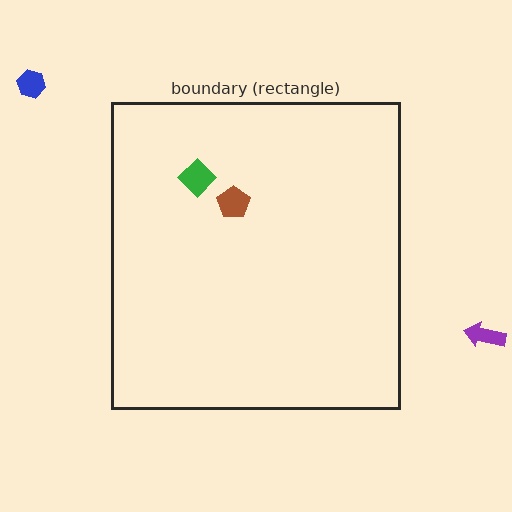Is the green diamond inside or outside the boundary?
Inside.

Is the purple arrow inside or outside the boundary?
Outside.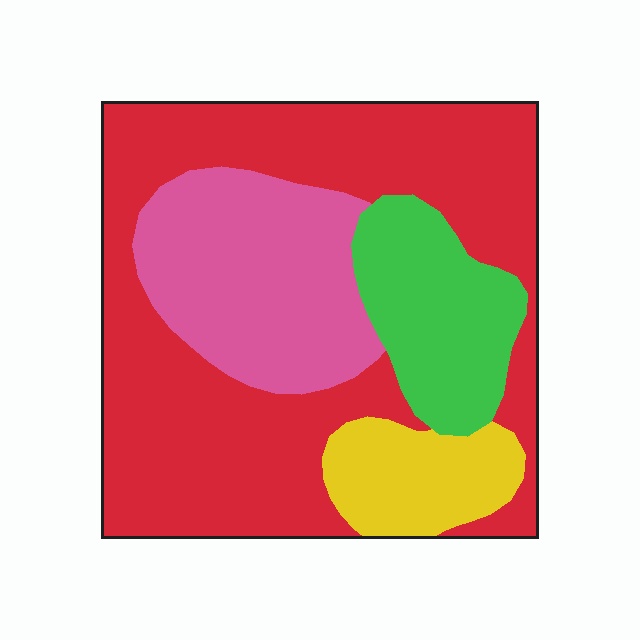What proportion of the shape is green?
Green takes up about one eighth (1/8) of the shape.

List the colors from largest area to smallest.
From largest to smallest: red, pink, green, yellow.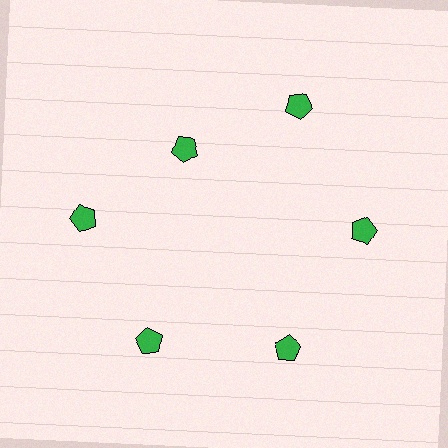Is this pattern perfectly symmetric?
No. The 6 green pentagons are arranged in a ring, but one element near the 11 o'clock position is pulled inward toward the center, breaking the 6-fold rotational symmetry.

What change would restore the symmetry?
The symmetry would be restored by moving it outward, back onto the ring so that all 6 pentagons sit at equal angles and equal distance from the center.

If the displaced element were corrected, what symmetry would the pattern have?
It would have 6-fold rotational symmetry — the pattern would map onto itself every 60 degrees.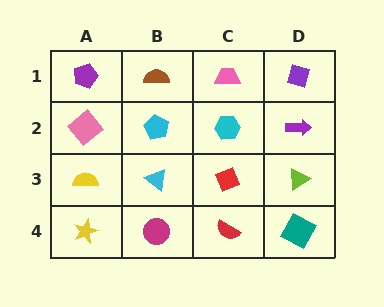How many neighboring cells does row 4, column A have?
2.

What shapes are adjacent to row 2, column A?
A purple pentagon (row 1, column A), a yellow semicircle (row 3, column A), a cyan pentagon (row 2, column B).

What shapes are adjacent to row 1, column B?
A cyan pentagon (row 2, column B), a purple pentagon (row 1, column A), a pink trapezoid (row 1, column C).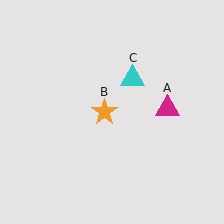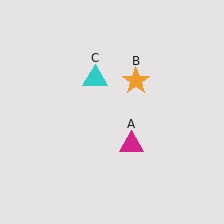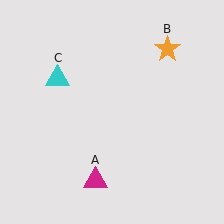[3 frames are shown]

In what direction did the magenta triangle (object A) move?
The magenta triangle (object A) moved down and to the left.